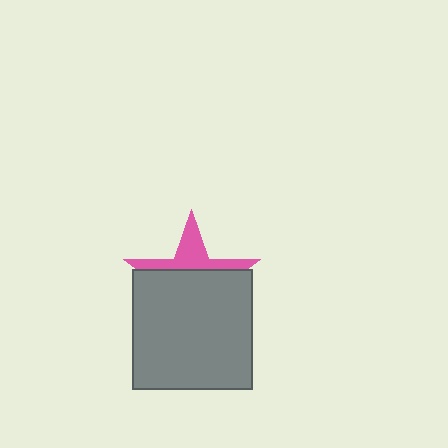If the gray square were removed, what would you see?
You would see the complete pink star.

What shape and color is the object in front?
The object in front is a gray square.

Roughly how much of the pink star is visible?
A small part of it is visible (roughly 35%).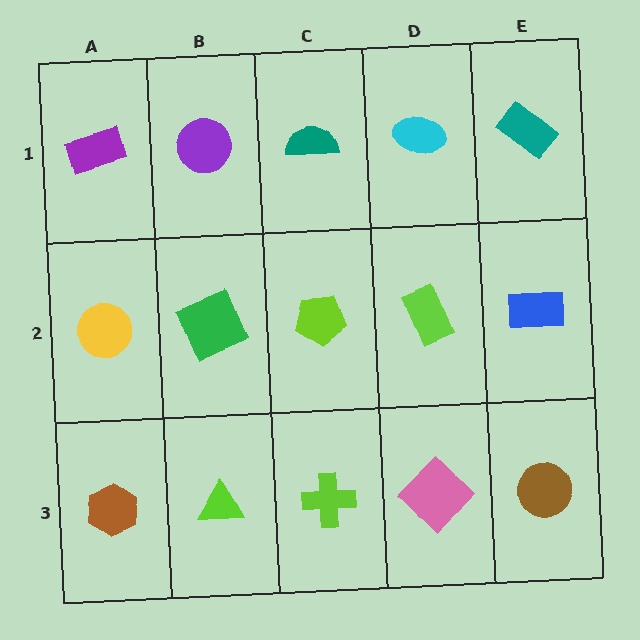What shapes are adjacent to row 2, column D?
A cyan ellipse (row 1, column D), a pink diamond (row 3, column D), a lime pentagon (row 2, column C), a blue rectangle (row 2, column E).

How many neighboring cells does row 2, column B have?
4.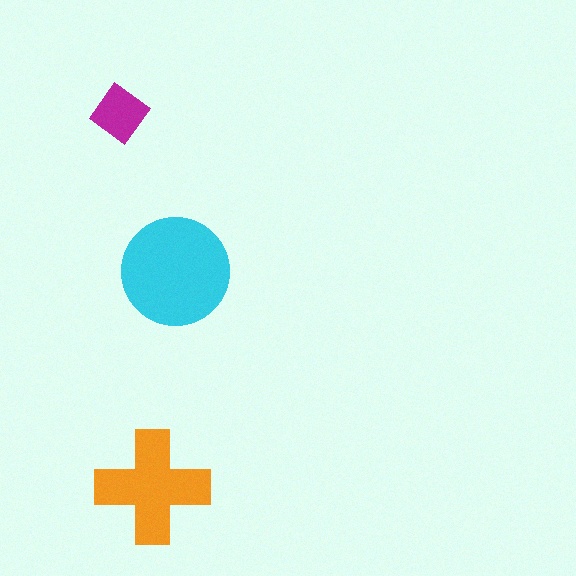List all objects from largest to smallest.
The cyan circle, the orange cross, the magenta diamond.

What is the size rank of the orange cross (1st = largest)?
2nd.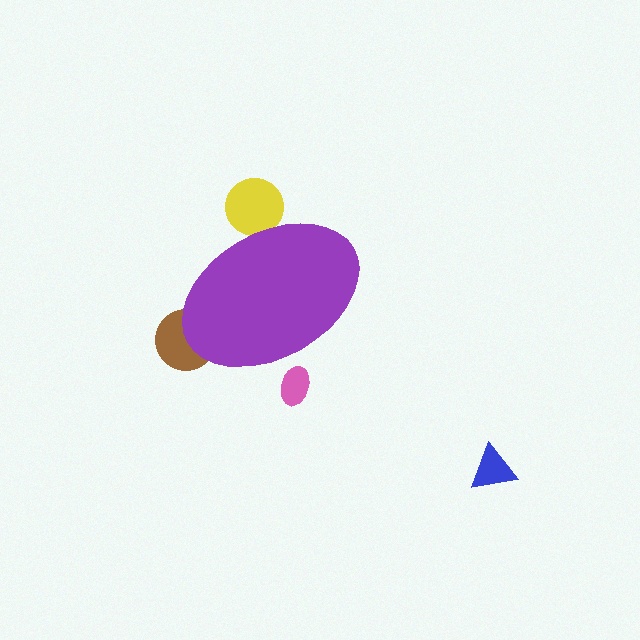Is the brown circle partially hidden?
Yes, the brown circle is partially hidden behind the purple ellipse.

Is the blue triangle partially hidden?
No, the blue triangle is fully visible.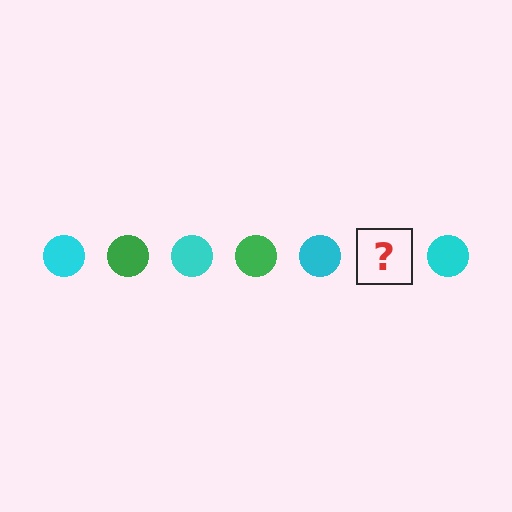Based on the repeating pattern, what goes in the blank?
The blank should be a green circle.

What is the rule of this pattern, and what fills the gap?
The rule is that the pattern cycles through cyan, green circles. The gap should be filled with a green circle.